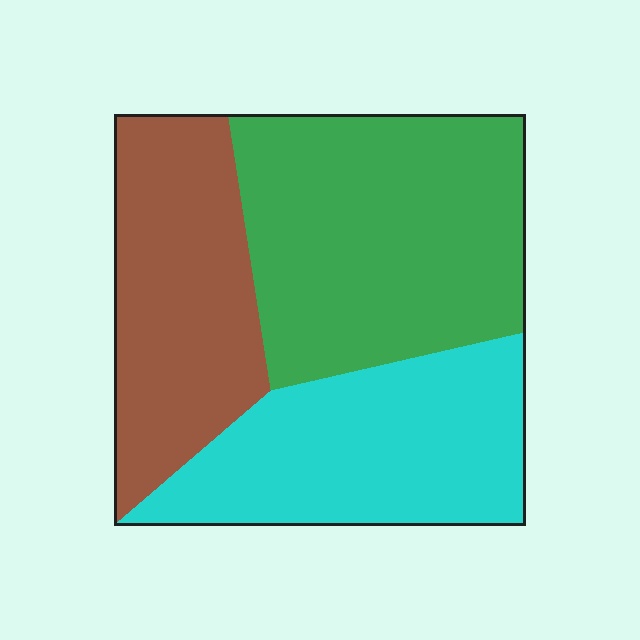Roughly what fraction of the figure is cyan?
Cyan covers roughly 30% of the figure.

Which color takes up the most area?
Green, at roughly 40%.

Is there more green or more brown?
Green.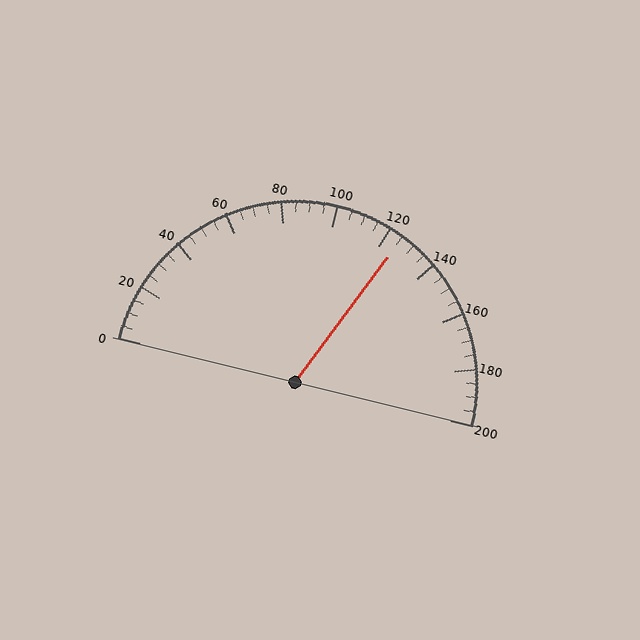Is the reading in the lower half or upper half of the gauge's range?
The reading is in the upper half of the range (0 to 200).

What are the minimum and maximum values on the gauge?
The gauge ranges from 0 to 200.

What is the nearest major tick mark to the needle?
The nearest major tick mark is 120.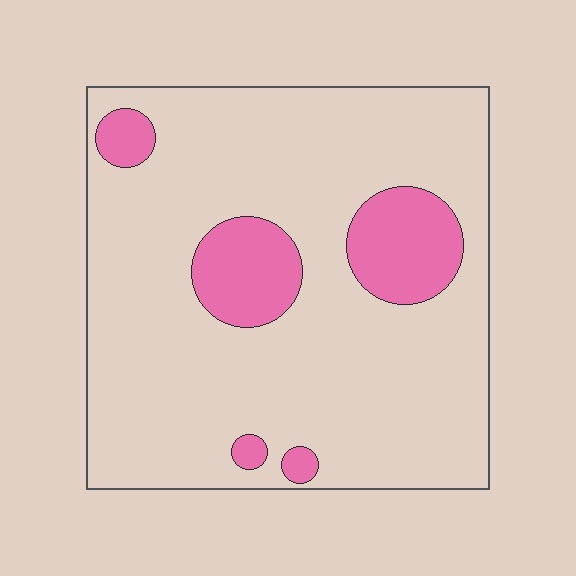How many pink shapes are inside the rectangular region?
5.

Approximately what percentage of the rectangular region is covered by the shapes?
Approximately 15%.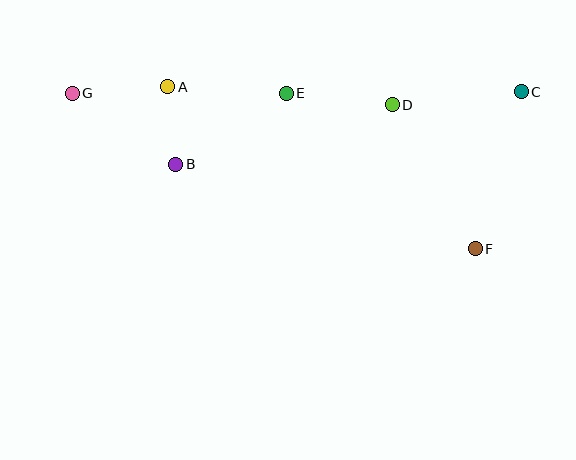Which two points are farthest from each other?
Points C and G are farthest from each other.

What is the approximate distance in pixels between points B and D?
The distance between B and D is approximately 224 pixels.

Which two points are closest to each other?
Points A and B are closest to each other.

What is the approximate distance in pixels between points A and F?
The distance between A and F is approximately 348 pixels.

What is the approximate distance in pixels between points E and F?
The distance between E and F is approximately 245 pixels.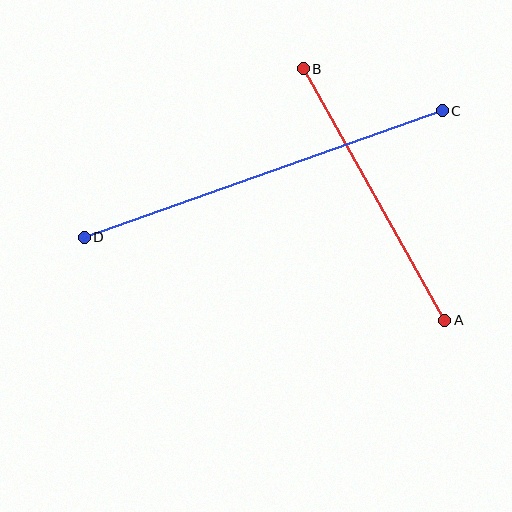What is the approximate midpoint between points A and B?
The midpoint is at approximately (374, 194) pixels.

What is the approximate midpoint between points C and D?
The midpoint is at approximately (263, 174) pixels.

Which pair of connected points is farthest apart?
Points C and D are farthest apart.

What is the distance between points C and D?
The distance is approximately 380 pixels.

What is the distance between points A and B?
The distance is approximately 289 pixels.